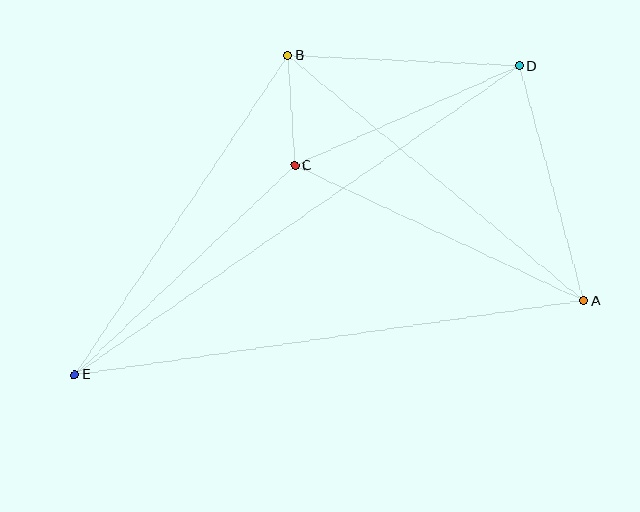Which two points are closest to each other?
Points B and C are closest to each other.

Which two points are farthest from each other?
Points D and E are farthest from each other.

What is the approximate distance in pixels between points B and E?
The distance between B and E is approximately 384 pixels.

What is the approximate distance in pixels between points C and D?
The distance between C and D is approximately 245 pixels.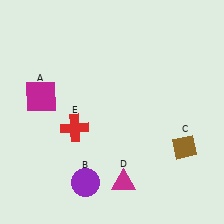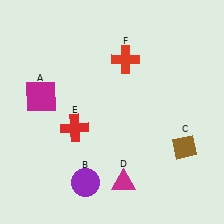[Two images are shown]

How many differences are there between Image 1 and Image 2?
There is 1 difference between the two images.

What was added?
A red cross (F) was added in Image 2.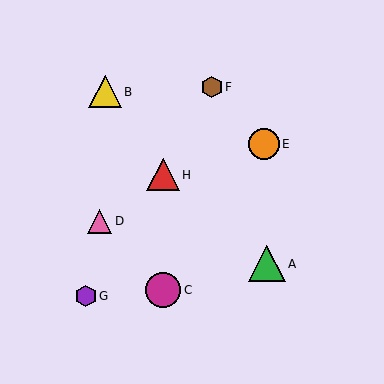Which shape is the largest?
The green triangle (labeled A) is the largest.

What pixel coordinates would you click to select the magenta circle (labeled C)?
Click at (163, 290) to select the magenta circle C.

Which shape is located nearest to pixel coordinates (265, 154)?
The orange circle (labeled E) at (264, 144) is nearest to that location.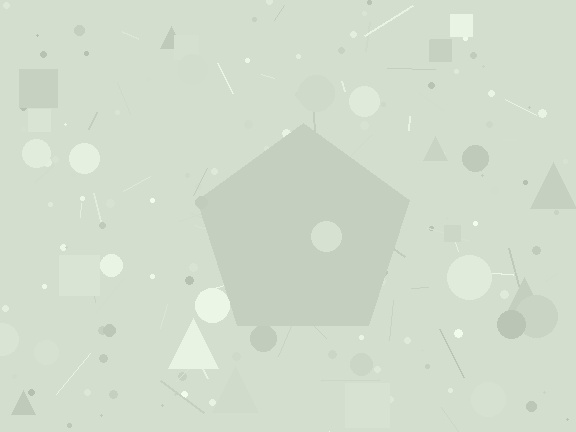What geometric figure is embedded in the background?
A pentagon is embedded in the background.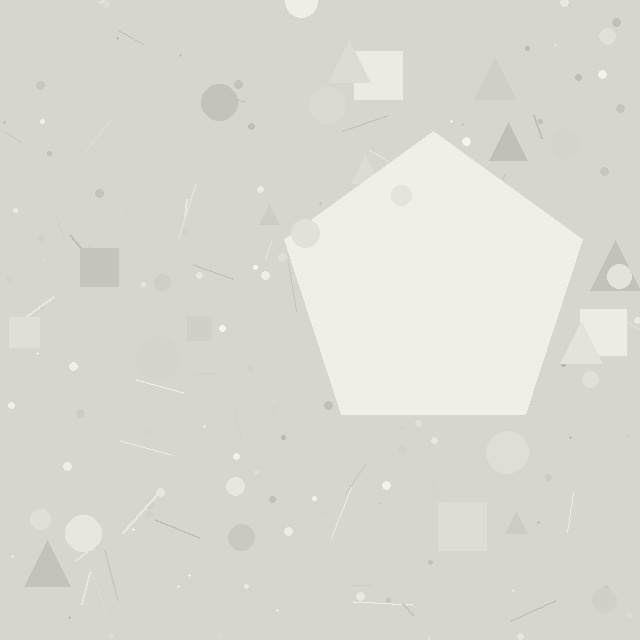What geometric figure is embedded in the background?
A pentagon is embedded in the background.